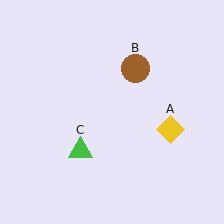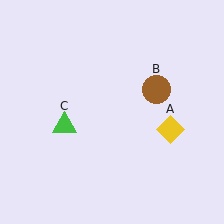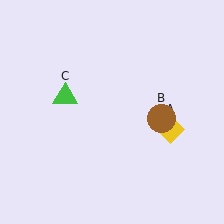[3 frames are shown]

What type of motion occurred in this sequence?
The brown circle (object B), green triangle (object C) rotated clockwise around the center of the scene.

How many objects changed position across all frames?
2 objects changed position: brown circle (object B), green triangle (object C).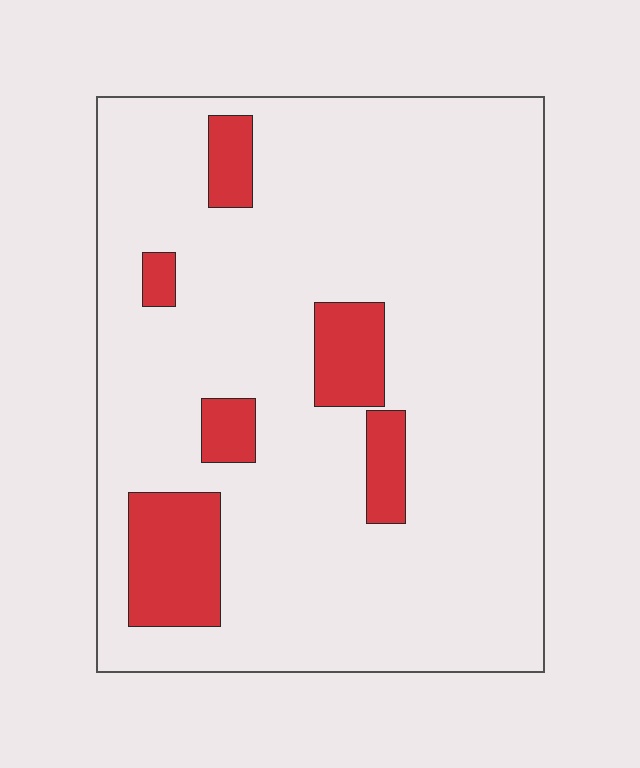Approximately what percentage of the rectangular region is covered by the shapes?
Approximately 15%.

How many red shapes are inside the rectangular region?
6.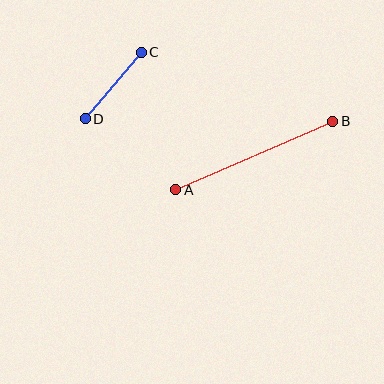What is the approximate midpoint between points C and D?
The midpoint is at approximately (113, 85) pixels.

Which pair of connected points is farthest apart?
Points A and B are farthest apart.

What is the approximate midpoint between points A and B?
The midpoint is at approximately (254, 156) pixels.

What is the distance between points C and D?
The distance is approximately 87 pixels.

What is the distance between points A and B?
The distance is approximately 171 pixels.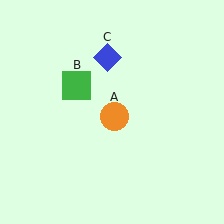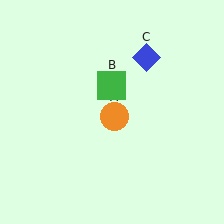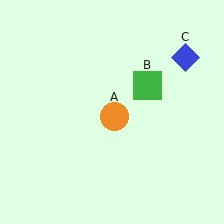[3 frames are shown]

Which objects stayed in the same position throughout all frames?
Orange circle (object A) remained stationary.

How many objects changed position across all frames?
2 objects changed position: green square (object B), blue diamond (object C).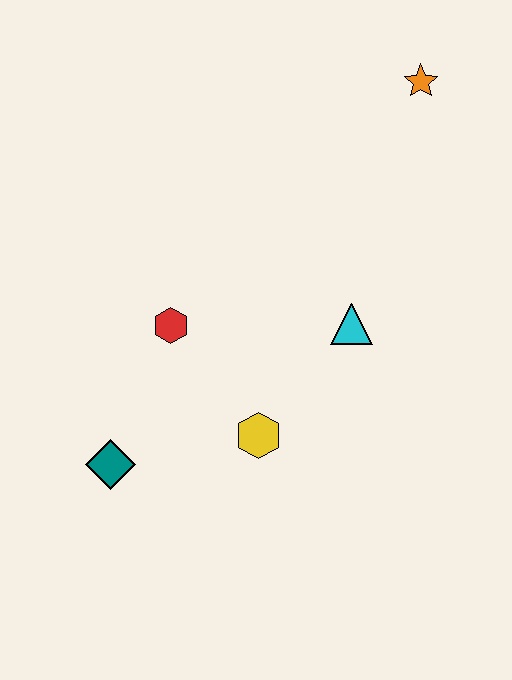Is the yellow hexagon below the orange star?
Yes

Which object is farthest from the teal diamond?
The orange star is farthest from the teal diamond.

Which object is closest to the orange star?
The cyan triangle is closest to the orange star.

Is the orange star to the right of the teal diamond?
Yes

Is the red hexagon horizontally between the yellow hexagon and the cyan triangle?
No